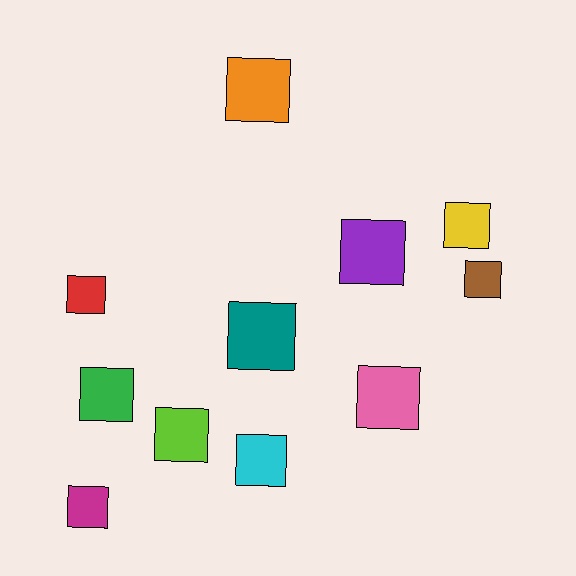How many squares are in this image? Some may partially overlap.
There are 11 squares.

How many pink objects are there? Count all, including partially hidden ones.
There is 1 pink object.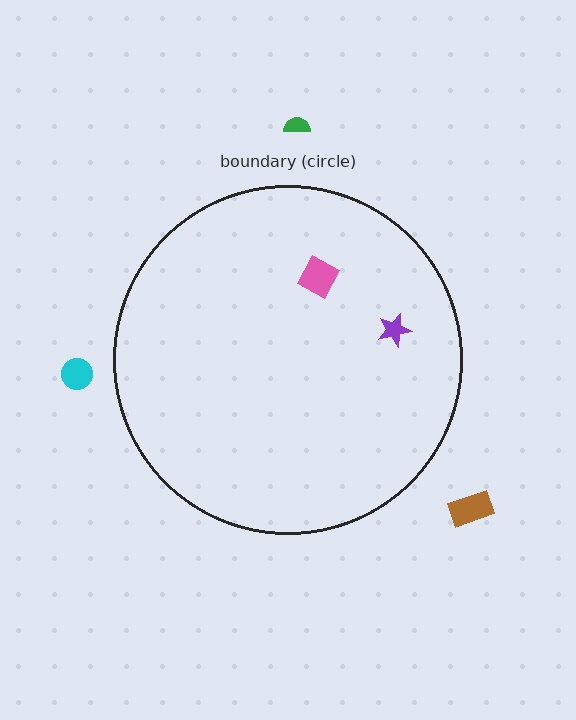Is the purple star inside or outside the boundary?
Inside.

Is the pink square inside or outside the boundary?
Inside.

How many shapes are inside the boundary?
2 inside, 3 outside.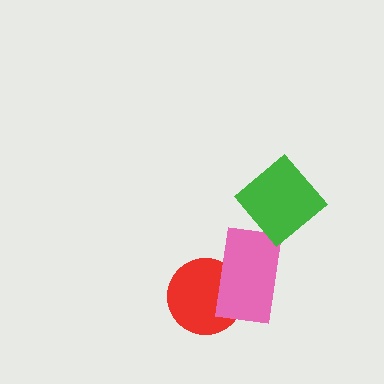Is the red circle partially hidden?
Yes, it is partially covered by another shape.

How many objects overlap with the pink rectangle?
2 objects overlap with the pink rectangle.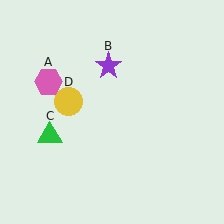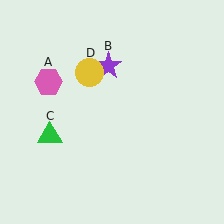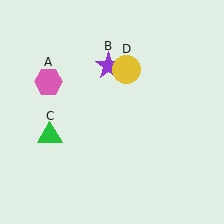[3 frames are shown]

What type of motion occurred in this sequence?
The yellow circle (object D) rotated clockwise around the center of the scene.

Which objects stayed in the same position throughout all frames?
Pink hexagon (object A) and purple star (object B) and green triangle (object C) remained stationary.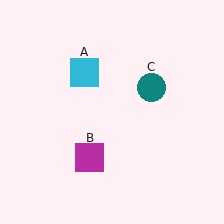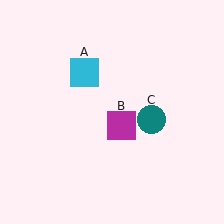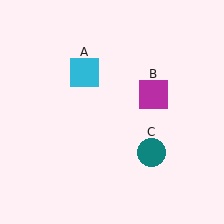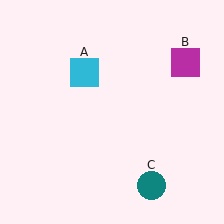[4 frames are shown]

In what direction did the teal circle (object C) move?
The teal circle (object C) moved down.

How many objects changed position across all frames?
2 objects changed position: magenta square (object B), teal circle (object C).